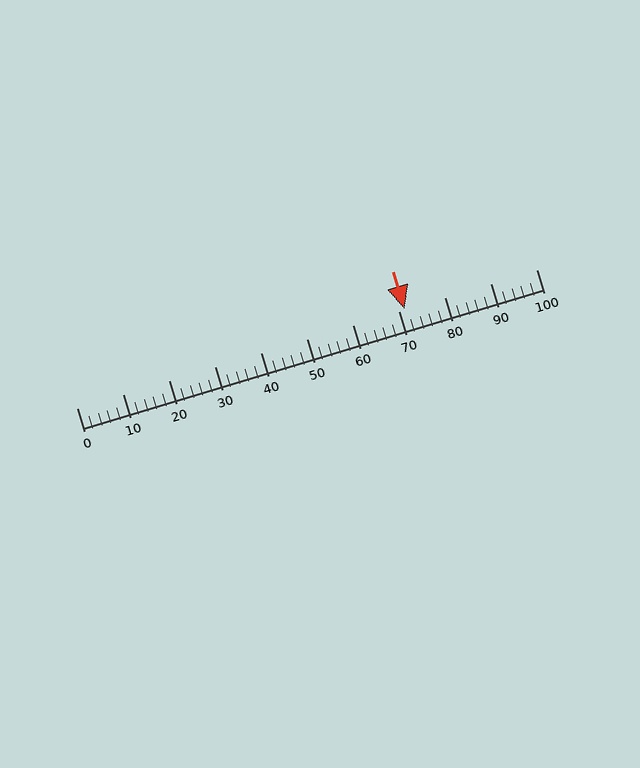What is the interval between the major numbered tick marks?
The major tick marks are spaced 10 units apart.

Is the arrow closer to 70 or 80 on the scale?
The arrow is closer to 70.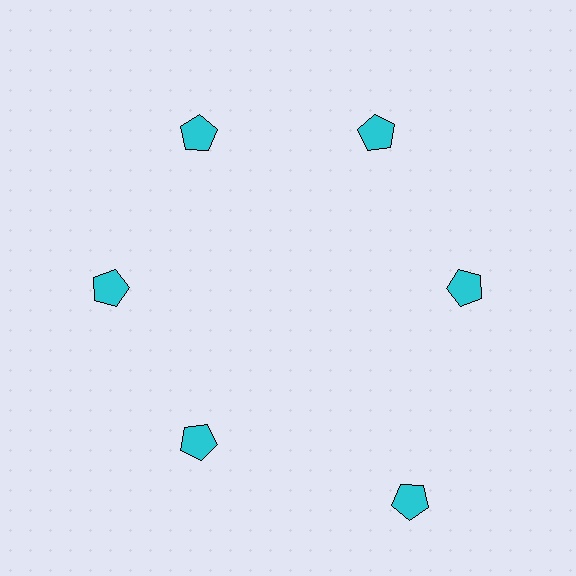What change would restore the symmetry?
The symmetry would be restored by moving it inward, back onto the ring so that all 6 pentagons sit at equal angles and equal distance from the center.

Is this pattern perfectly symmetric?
No. The 6 cyan pentagons are arranged in a ring, but one element near the 5 o'clock position is pushed outward from the center, breaking the 6-fold rotational symmetry.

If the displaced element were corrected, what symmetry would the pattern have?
It would have 6-fold rotational symmetry — the pattern would map onto itself every 60 degrees.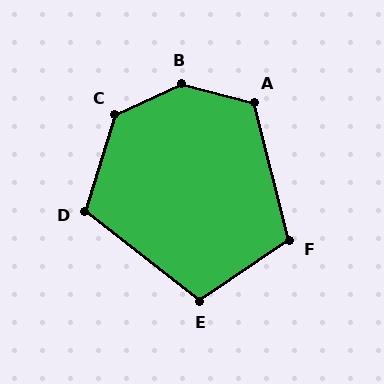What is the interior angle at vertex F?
Approximately 109 degrees (obtuse).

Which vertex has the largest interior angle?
B, at approximately 140 degrees.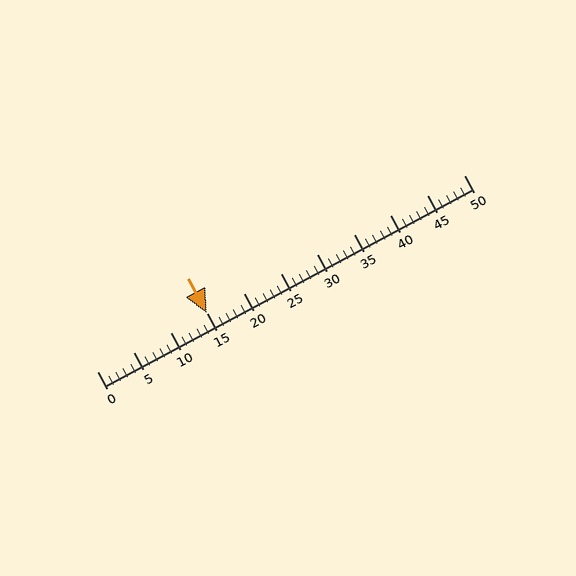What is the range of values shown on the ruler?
The ruler shows values from 0 to 50.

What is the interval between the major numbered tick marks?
The major tick marks are spaced 5 units apart.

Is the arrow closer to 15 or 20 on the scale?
The arrow is closer to 15.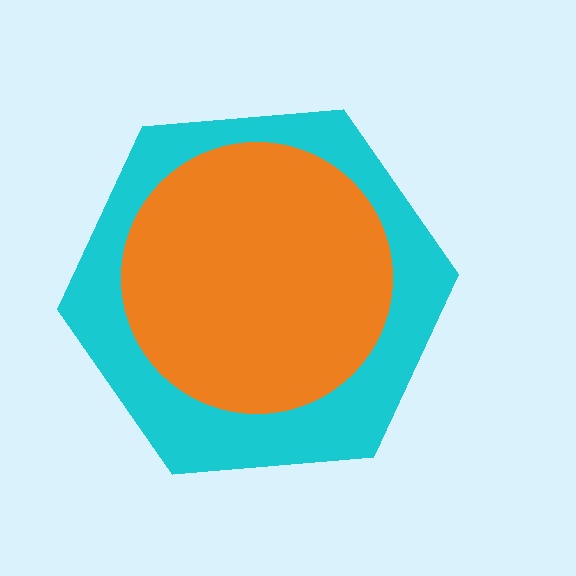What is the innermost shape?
The orange circle.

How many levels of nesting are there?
2.